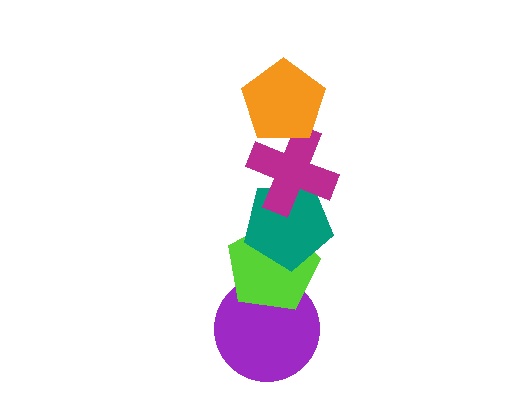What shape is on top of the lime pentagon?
The teal pentagon is on top of the lime pentagon.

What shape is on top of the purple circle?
The lime pentagon is on top of the purple circle.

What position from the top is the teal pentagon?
The teal pentagon is 3rd from the top.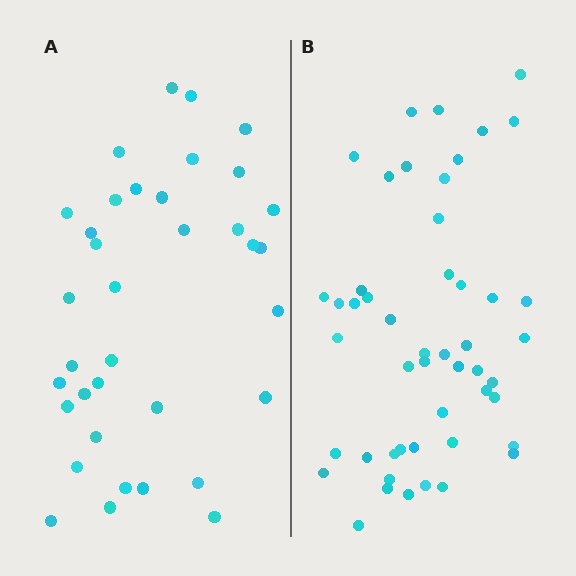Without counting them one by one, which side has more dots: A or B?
Region B (the right region) has more dots.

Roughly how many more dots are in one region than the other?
Region B has approximately 15 more dots than region A.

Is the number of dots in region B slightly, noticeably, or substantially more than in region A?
Region B has noticeably more, but not dramatically so. The ratio is roughly 1.4 to 1.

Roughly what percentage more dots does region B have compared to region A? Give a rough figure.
About 35% more.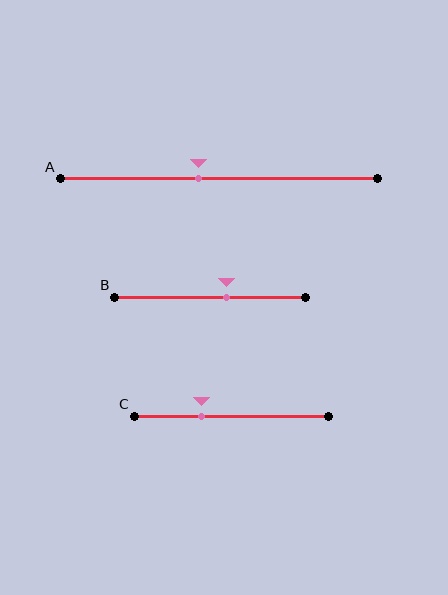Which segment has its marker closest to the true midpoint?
Segment A has its marker closest to the true midpoint.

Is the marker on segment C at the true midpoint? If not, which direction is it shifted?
No, the marker on segment C is shifted to the left by about 15% of the segment length.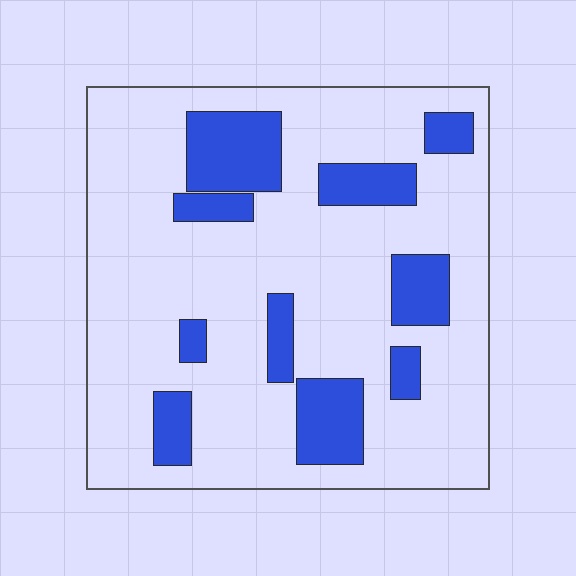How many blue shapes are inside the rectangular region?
10.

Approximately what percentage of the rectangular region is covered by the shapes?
Approximately 20%.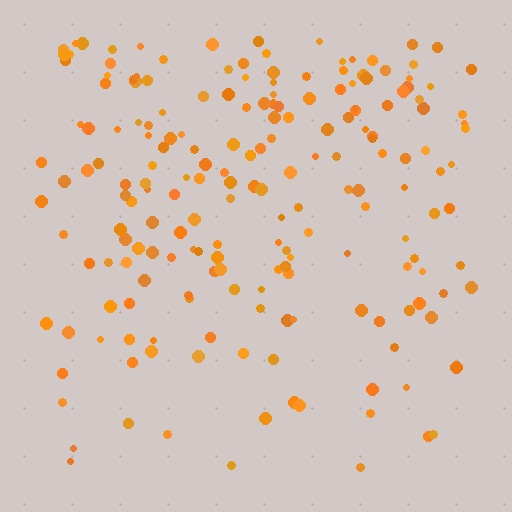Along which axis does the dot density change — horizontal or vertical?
Vertical.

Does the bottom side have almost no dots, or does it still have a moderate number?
Still a moderate number, just noticeably fewer than the top.